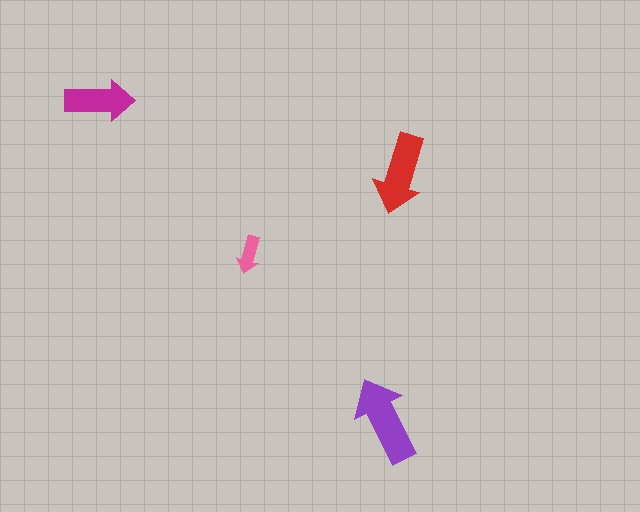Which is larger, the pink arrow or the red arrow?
The red one.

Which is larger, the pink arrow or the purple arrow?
The purple one.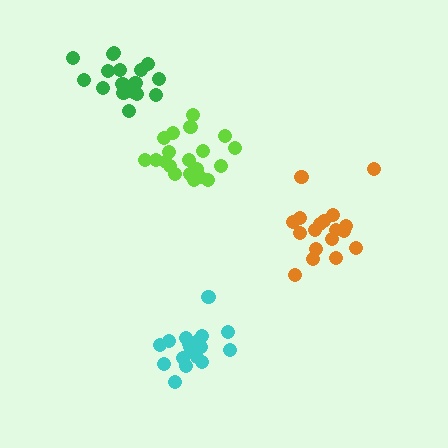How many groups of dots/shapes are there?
There are 4 groups.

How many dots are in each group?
Group 1: 19 dots, Group 2: 18 dots, Group 3: 20 dots, Group 4: 18 dots (75 total).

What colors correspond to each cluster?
The clusters are colored: green, cyan, lime, orange.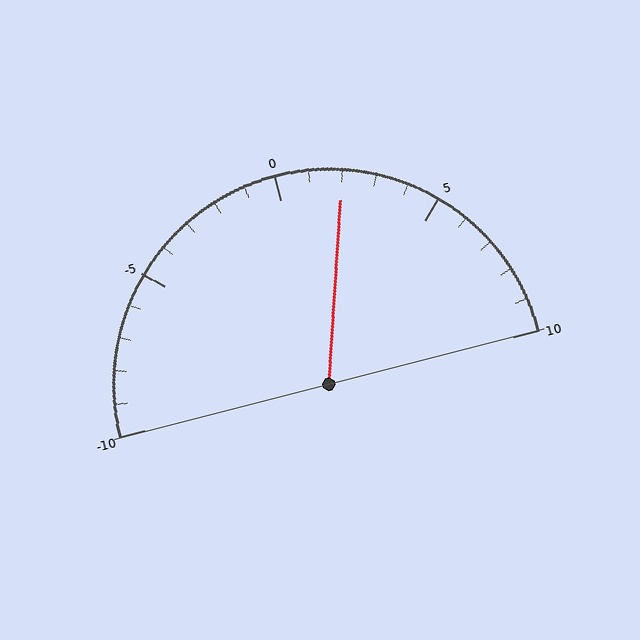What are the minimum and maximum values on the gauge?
The gauge ranges from -10 to 10.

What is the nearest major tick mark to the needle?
The nearest major tick mark is 0.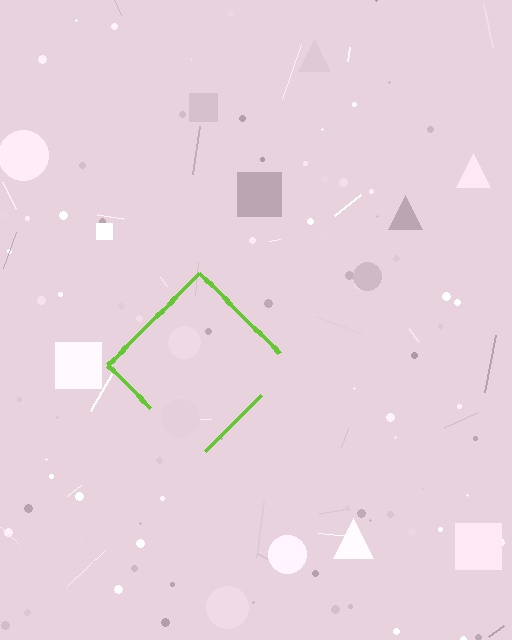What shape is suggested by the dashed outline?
The dashed outline suggests a diamond.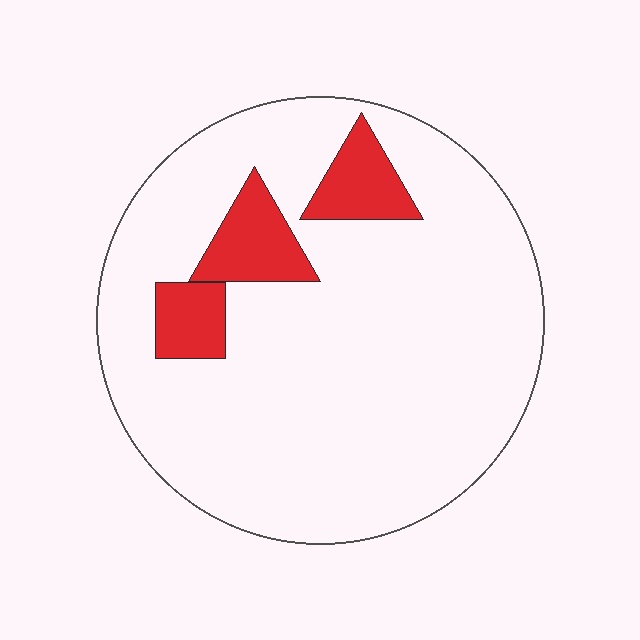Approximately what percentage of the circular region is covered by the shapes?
Approximately 15%.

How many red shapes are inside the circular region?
3.